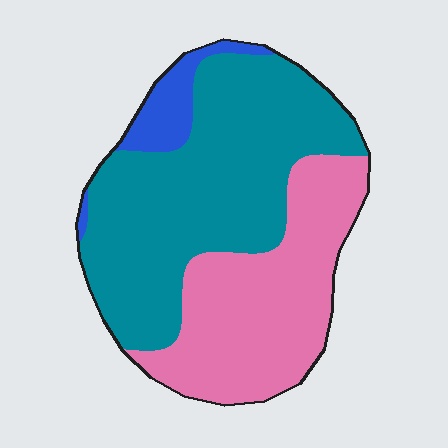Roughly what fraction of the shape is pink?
Pink takes up about three eighths (3/8) of the shape.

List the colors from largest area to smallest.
From largest to smallest: teal, pink, blue.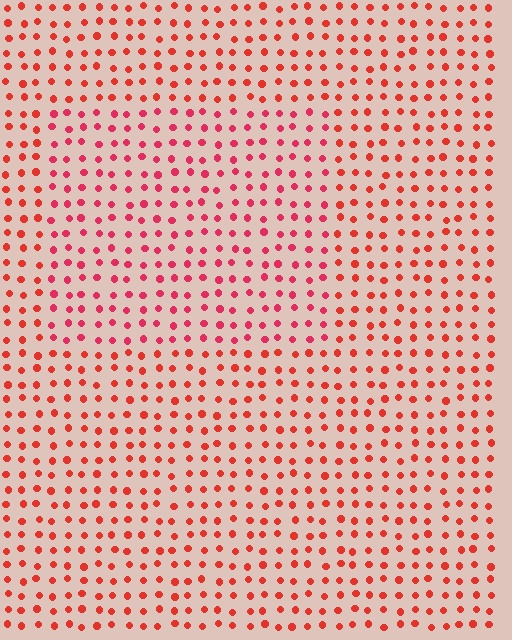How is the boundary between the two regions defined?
The boundary is defined purely by a slight shift in hue (about 19 degrees). Spacing, size, and orientation are identical on both sides.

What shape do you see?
I see a rectangle.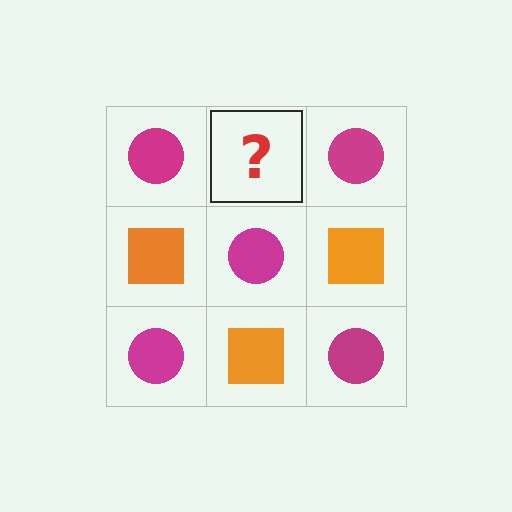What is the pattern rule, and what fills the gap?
The rule is that it alternates magenta circle and orange square in a checkerboard pattern. The gap should be filled with an orange square.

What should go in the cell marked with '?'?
The missing cell should contain an orange square.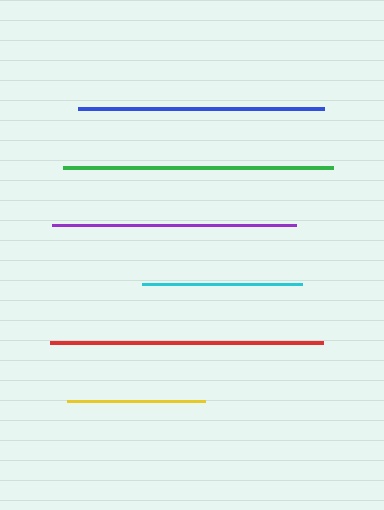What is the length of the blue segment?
The blue segment is approximately 246 pixels long.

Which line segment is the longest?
The red line is the longest at approximately 273 pixels.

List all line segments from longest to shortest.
From longest to shortest: red, green, blue, purple, cyan, yellow.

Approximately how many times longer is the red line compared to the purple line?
The red line is approximately 1.1 times the length of the purple line.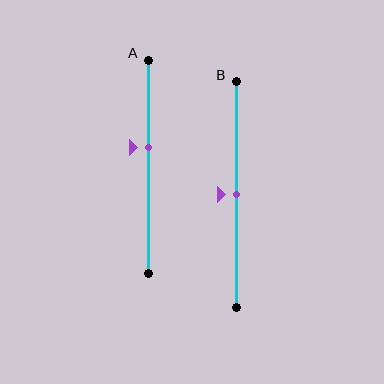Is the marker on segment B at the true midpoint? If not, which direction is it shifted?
Yes, the marker on segment B is at the true midpoint.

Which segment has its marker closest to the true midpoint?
Segment B has its marker closest to the true midpoint.